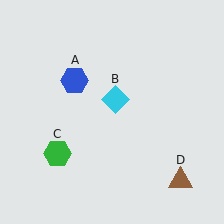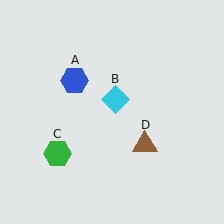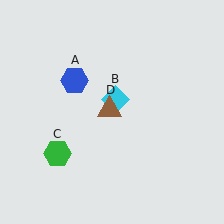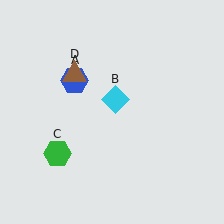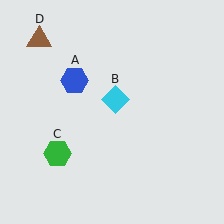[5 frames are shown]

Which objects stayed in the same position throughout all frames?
Blue hexagon (object A) and cyan diamond (object B) and green hexagon (object C) remained stationary.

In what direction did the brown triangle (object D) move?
The brown triangle (object D) moved up and to the left.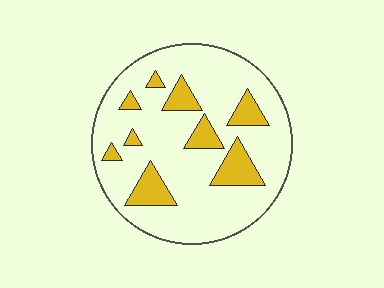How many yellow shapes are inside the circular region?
9.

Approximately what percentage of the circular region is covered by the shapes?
Approximately 20%.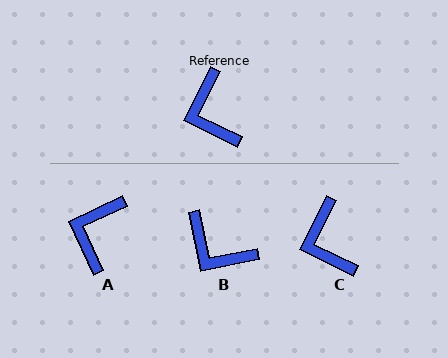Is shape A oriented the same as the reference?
No, it is off by about 38 degrees.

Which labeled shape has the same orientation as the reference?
C.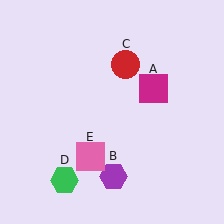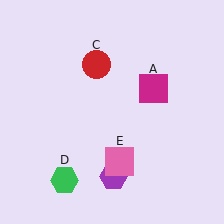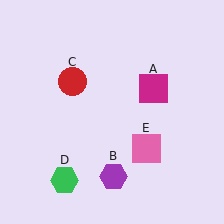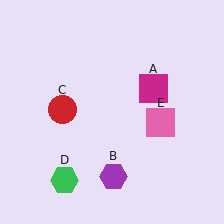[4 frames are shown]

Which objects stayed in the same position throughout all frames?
Magenta square (object A) and purple hexagon (object B) and green hexagon (object D) remained stationary.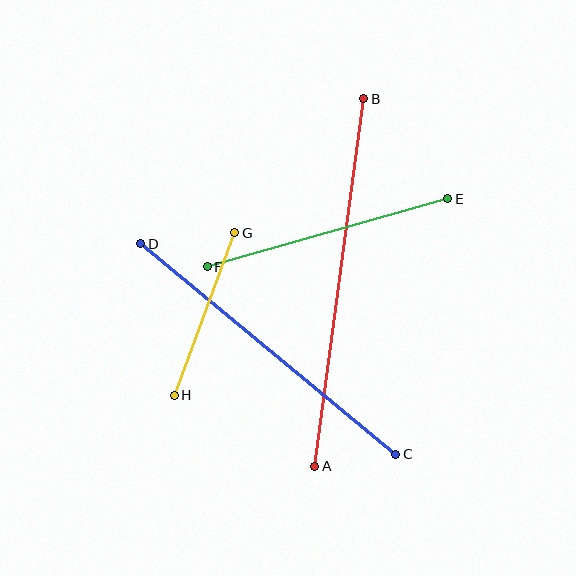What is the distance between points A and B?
The distance is approximately 371 pixels.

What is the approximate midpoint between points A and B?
The midpoint is at approximately (339, 282) pixels.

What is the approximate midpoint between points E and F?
The midpoint is at approximately (327, 233) pixels.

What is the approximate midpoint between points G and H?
The midpoint is at approximately (205, 314) pixels.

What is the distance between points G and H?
The distance is approximately 174 pixels.